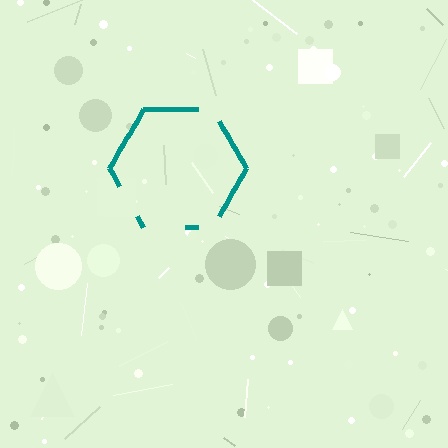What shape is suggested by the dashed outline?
The dashed outline suggests a hexagon.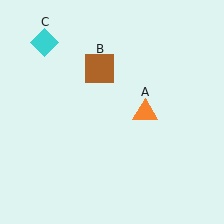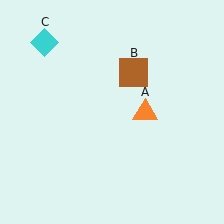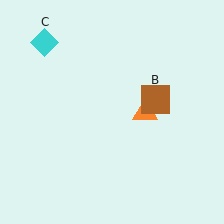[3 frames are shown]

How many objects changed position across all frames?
1 object changed position: brown square (object B).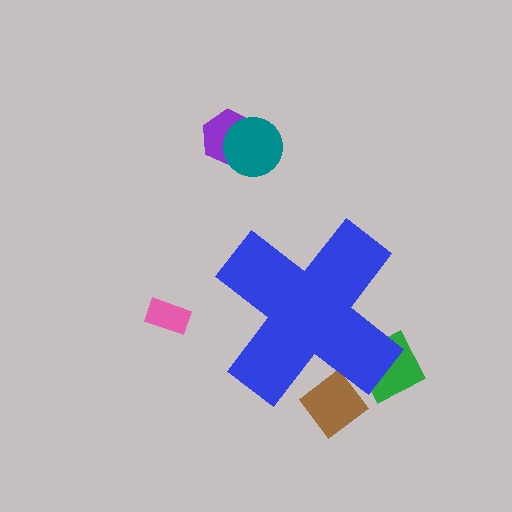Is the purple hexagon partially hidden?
No, the purple hexagon is fully visible.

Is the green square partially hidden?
Yes, the green square is partially hidden behind the blue cross.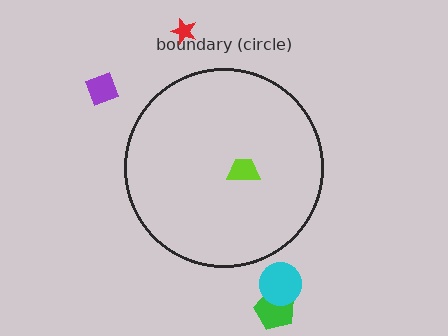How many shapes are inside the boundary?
1 inside, 4 outside.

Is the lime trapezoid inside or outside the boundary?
Inside.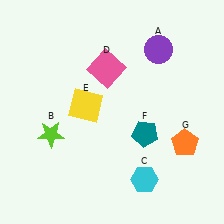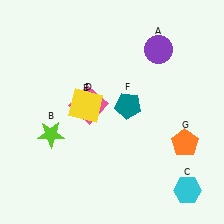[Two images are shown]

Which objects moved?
The objects that moved are: the cyan hexagon (C), the pink square (D), the teal pentagon (F).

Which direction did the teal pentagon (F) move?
The teal pentagon (F) moved up.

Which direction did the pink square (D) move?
The pink square (D) moved down.